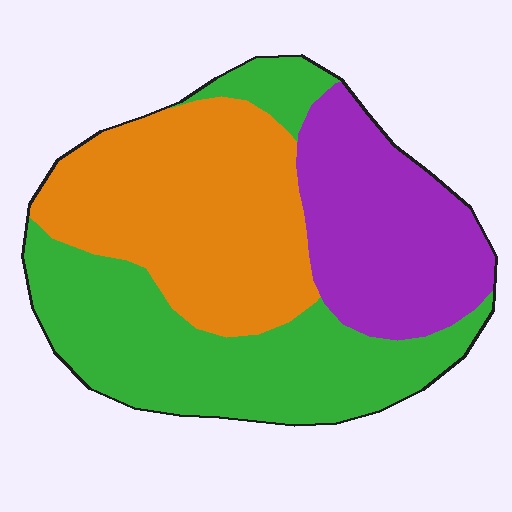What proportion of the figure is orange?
Orange takes up about three eighths (3/8) of the figure.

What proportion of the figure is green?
Green covers roughly 40% of the figure.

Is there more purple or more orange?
Orange.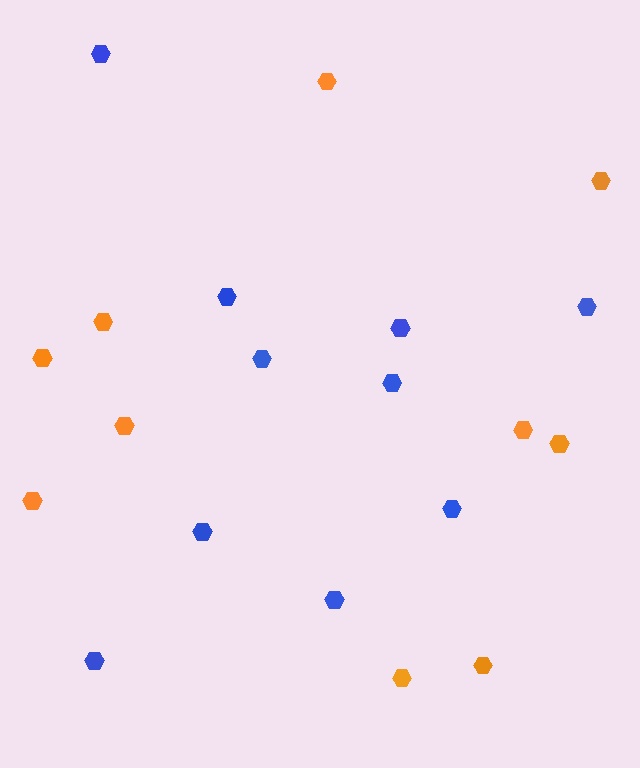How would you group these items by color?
There are 2 groups: one group of blue hexagons (10) and one group of orange hexagons (10).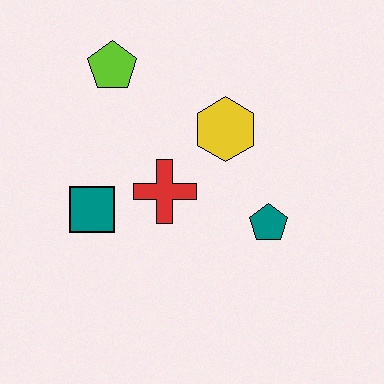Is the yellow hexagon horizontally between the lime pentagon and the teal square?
No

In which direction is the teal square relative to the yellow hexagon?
The teal square is to the left of the yellow hexagon.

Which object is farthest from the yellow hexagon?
The teal square is farthest from the yellow hexagon.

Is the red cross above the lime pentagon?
No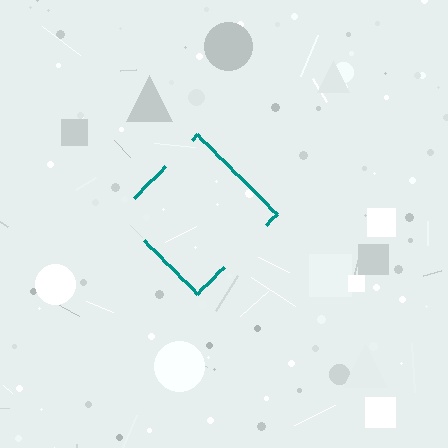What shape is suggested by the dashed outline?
The dashed outline suggests a diamond.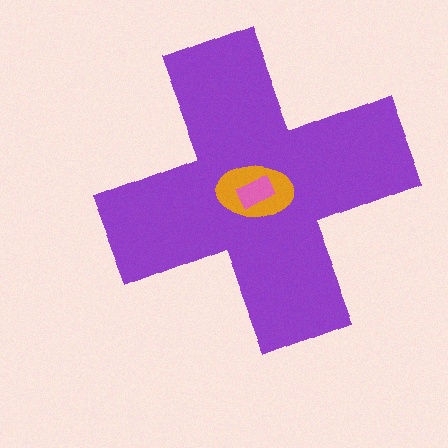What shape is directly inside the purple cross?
The orange ellipse.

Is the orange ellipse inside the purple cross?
Yes.